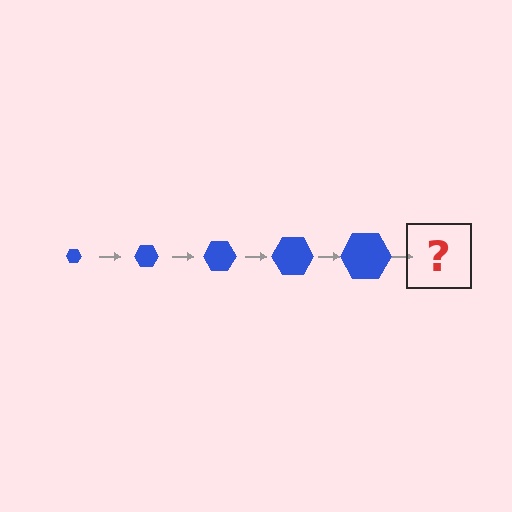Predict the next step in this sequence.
The next step is a blue hexagon, larger than the previous one.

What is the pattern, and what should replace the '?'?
The pattern is that the hexagon gets progressively larger each step. The '?' should be a blue hexagon, larger than the previous one.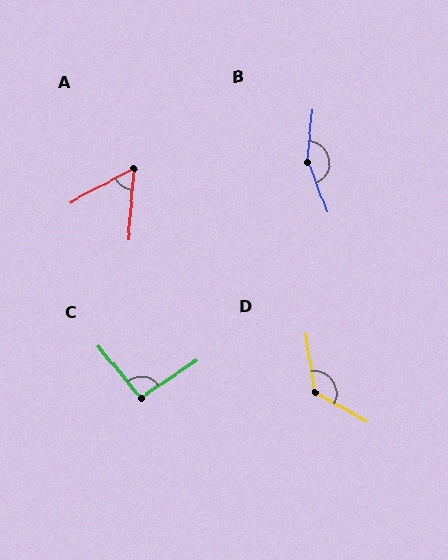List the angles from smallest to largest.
A (57°), C (95°), D (128°), B (154°).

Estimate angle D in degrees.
Approximately 128 degrees.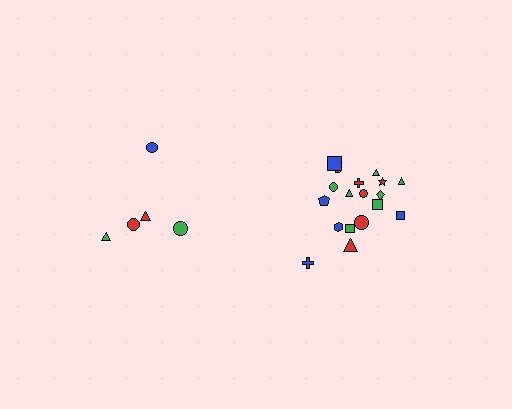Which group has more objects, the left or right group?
The right group.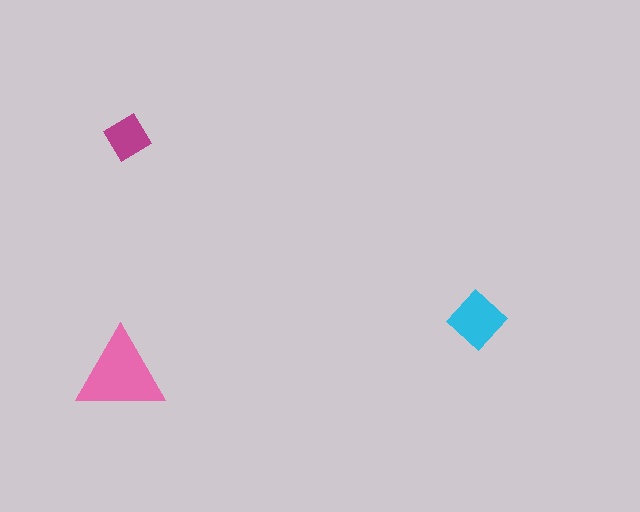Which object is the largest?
The pink triangle.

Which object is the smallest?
The magenta diamond.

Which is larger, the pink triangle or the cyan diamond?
The pink triangle.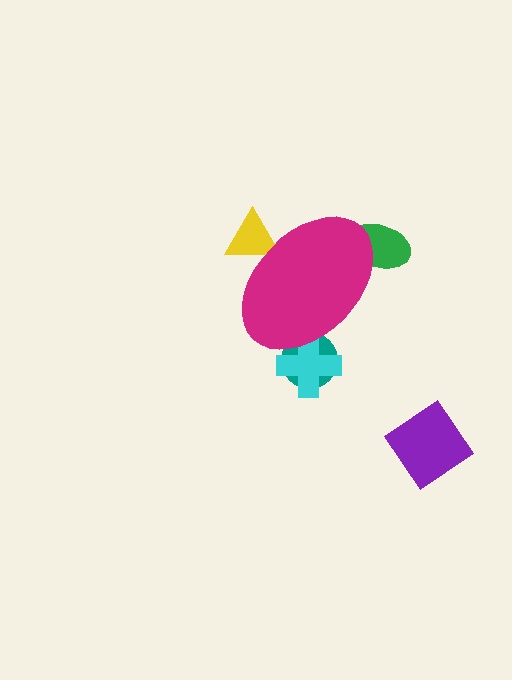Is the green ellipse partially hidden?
Yes, the green ellipse is partially hidden behind the magenta ellipse.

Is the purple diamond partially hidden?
No, the purple diamond is fully visible.